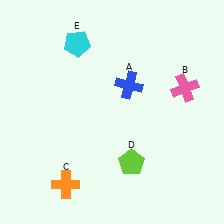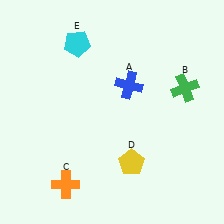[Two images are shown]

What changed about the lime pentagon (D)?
In Image 1, D is lime. In Image 2, it changed to yellow.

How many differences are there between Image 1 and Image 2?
There are 2 differences between the two images.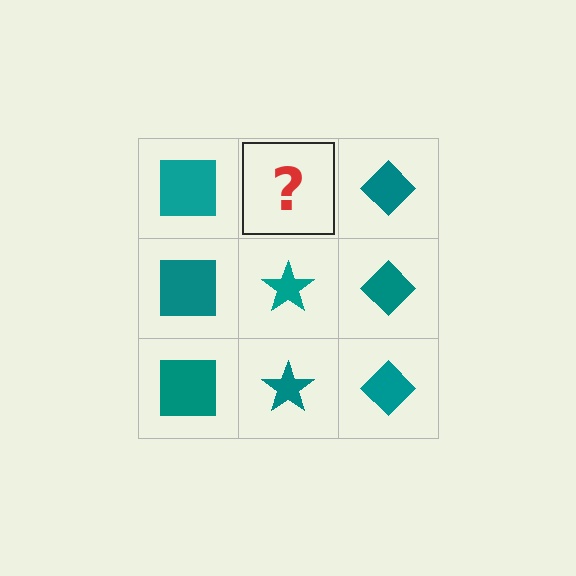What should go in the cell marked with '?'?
The missing cell should contain a teal star.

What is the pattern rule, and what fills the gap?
The rule is that each column has a consistent shape. The gap should be filled with a teal star.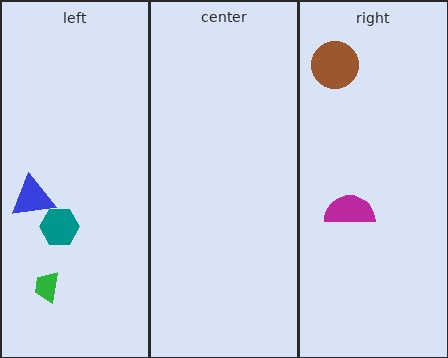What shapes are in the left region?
The blue triangle, the teal hexagon, the green trapezoid.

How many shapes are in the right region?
2.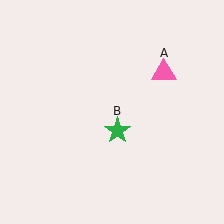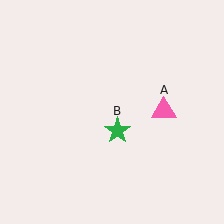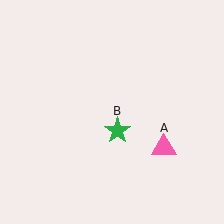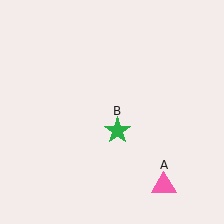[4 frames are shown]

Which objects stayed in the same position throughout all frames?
Green star (object B) remained stationary.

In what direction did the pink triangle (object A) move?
The pink triangle (object A) moved down.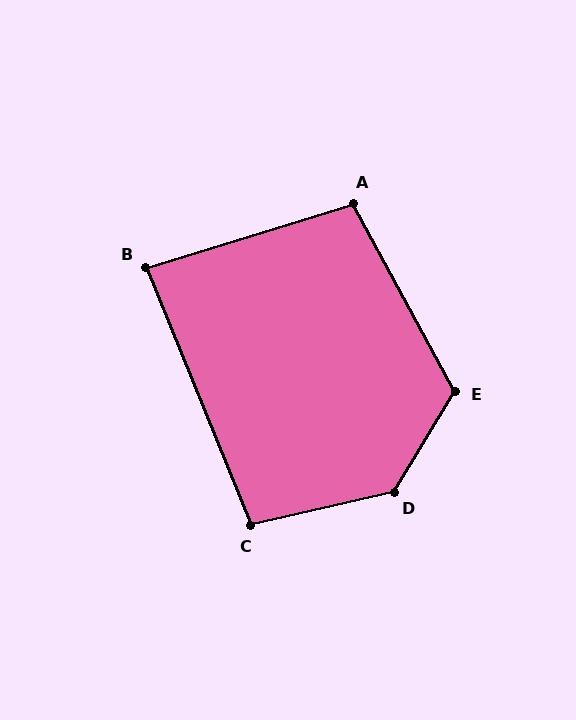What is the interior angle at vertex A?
Approximately 101 degrees (obtuse).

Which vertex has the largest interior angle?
D, at approximately 134 degrees.